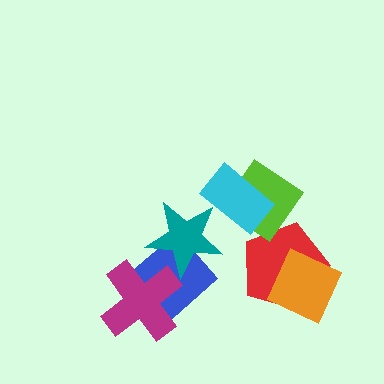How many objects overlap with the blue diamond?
2 objects overlap with the blue diamond.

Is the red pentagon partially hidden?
Yes, it is partially covered by another shape.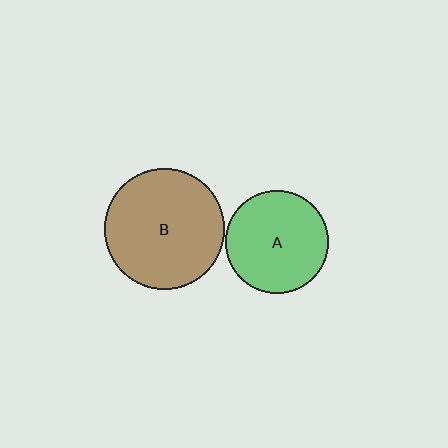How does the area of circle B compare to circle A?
Approximately 1.4 times.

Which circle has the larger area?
Circle B (brown).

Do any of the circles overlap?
No, none of the circles overlap.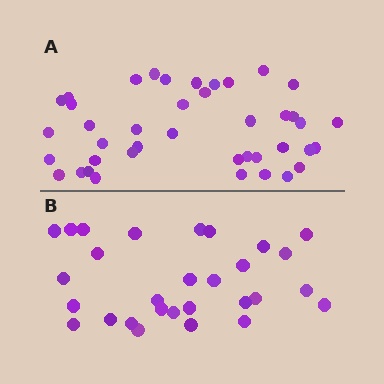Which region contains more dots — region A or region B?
Region A (the top region) has more dots.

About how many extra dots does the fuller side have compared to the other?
Region A has roughly 12 or so more dots than region B.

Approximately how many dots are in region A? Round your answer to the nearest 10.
About 40 dots. (The exact count is 41, which rounds to 40.)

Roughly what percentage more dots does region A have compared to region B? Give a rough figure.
About 40% more.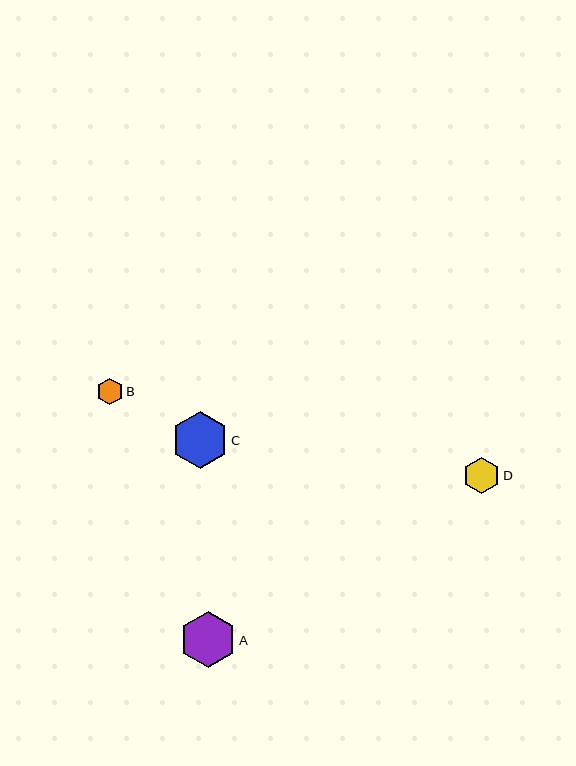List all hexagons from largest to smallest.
From largest to smallest: C, A, D, B.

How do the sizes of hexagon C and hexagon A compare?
Hexagon C and hexagon A are approximately the same size.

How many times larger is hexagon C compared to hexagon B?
Hexagon C is approximately 2.1 times the size of hexagon B.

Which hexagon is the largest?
Hexagon C is the largest with a size of approximately 56 pixels.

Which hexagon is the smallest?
Hexagon B is the smallest with a size of approximately 26 pixels.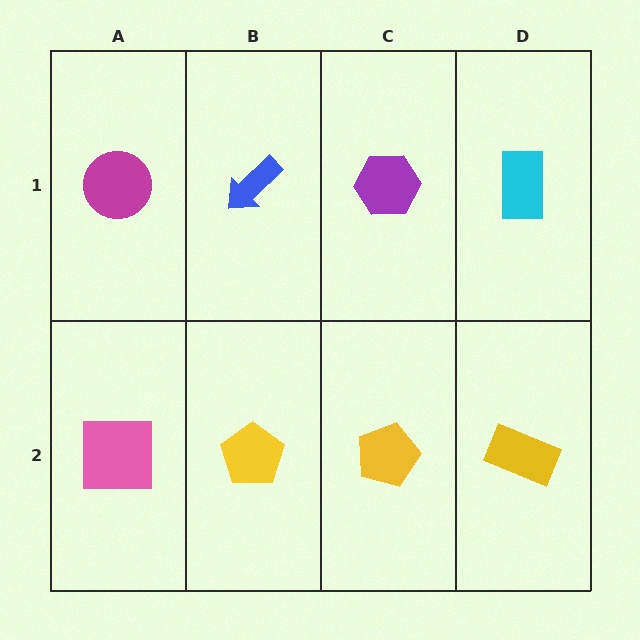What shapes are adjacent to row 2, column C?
A purple hexagon (row 1, column C), a yellow pentagon (row 2, column B), a yellow rectangle (row 2, column D).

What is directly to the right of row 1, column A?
A blue arrow.